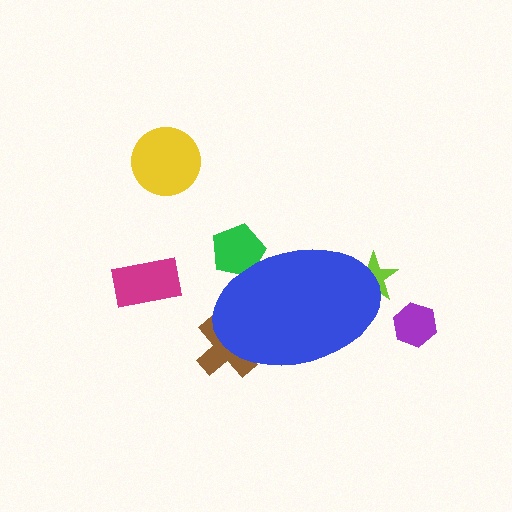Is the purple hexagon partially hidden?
No, the purple hexagon is fully visible.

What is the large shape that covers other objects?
A blue ellipse.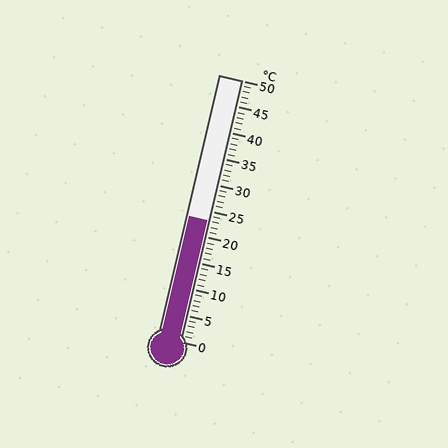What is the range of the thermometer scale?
The thermometer scale ranges from 0°C to 50°C.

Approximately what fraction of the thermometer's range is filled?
The thermometer is filled to approximately 45% of its range.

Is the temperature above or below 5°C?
The temperature is above 5°C.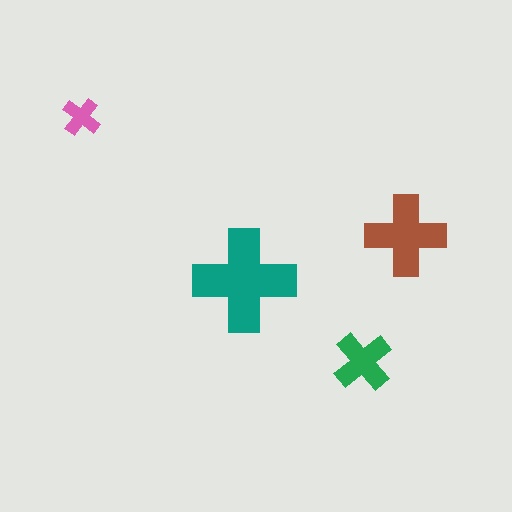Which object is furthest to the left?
The pink cross is leftmost.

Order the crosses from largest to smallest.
the teal one, the brown one, the green one, the pink one.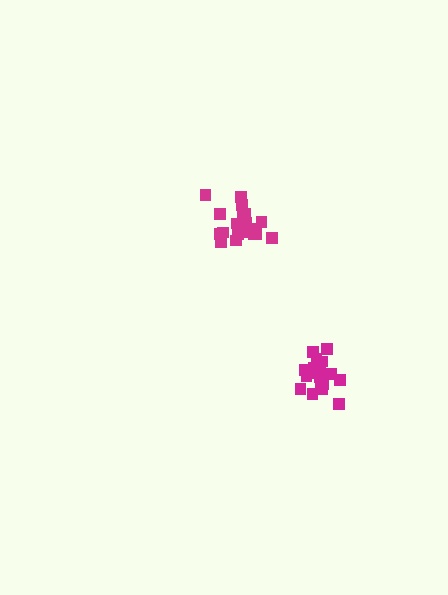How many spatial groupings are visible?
There are 2 spatial groupings.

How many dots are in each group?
Group 1: 20 dots, Group 2: 21 dots (41 total).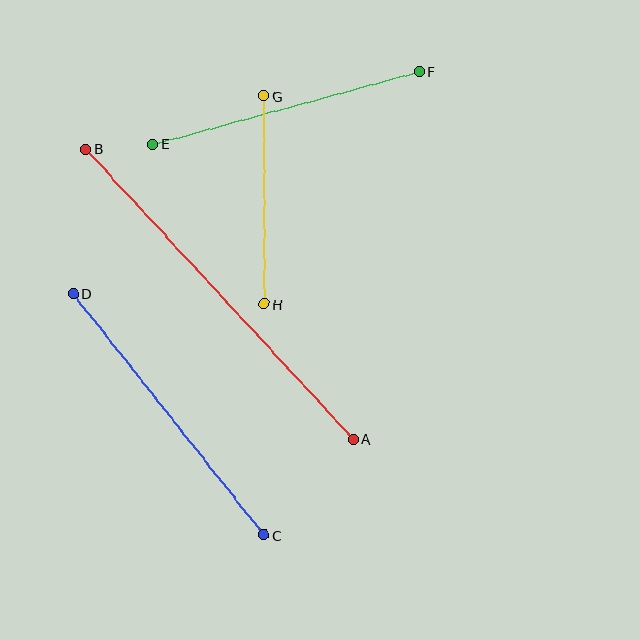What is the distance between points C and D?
The distance is approximately 308 pixels.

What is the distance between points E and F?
The distance is approximately 275 pixels.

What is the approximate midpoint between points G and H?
The midpoint is at approximately (264, 200) pixels.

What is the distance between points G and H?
The distance is approximately 208 pixels.